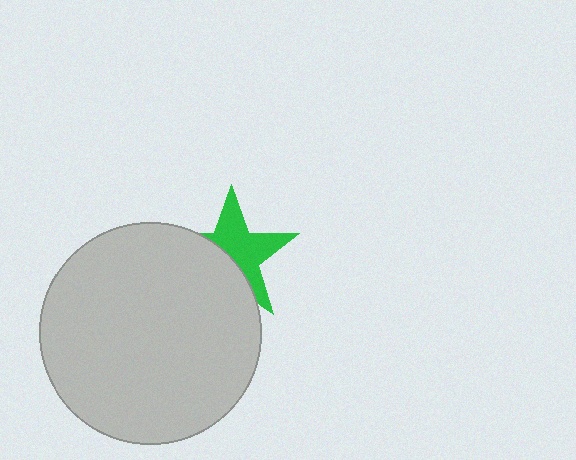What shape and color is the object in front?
The object in front is a light gray circle.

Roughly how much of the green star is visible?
About half of it is visible (roughly 54%).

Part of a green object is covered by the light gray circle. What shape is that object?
It is a star.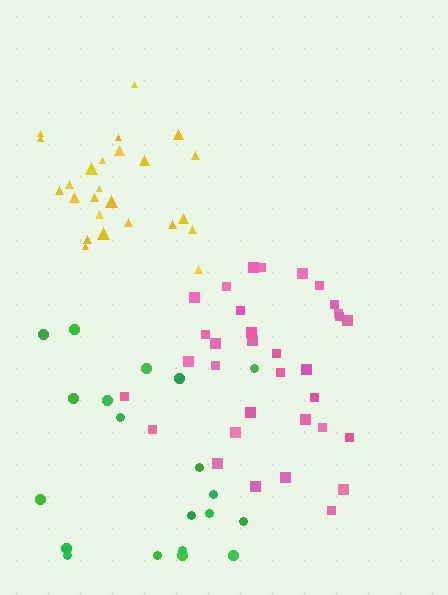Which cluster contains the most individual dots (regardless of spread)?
Pink (33).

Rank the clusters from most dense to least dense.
yellow, pink, green.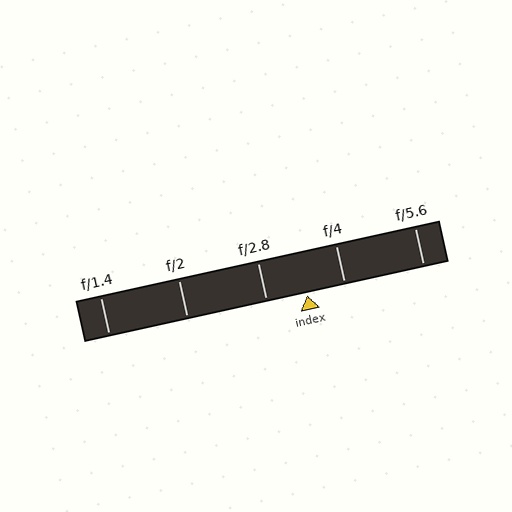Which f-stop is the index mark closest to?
The index mark is closest to f/4.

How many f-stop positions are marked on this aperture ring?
There are 5 f-stop positions marked.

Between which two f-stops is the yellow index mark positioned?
The index mark is between f/2.8 and f/4.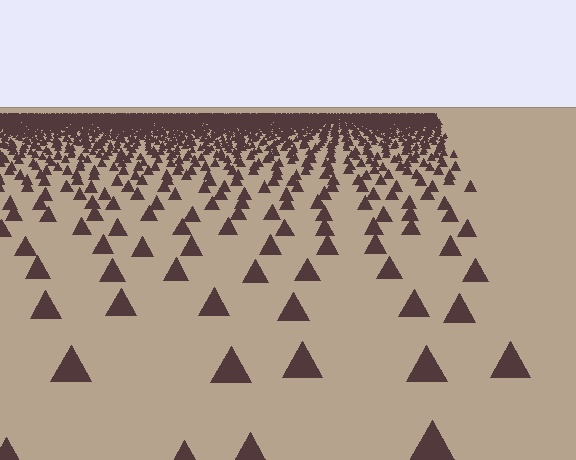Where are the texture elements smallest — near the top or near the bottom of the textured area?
Near the top.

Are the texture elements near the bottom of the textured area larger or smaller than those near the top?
Larger. Near the bottom, elements are closer to the viewer and appear at a bigger on-screen size.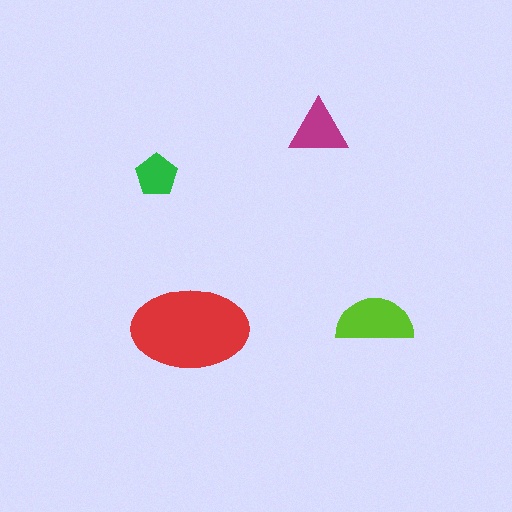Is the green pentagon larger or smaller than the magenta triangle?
Smaller.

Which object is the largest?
The red ellipse.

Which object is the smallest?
The green pentagon.